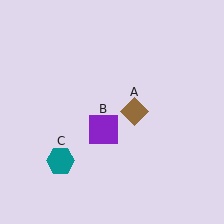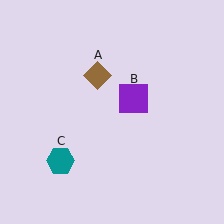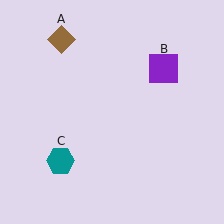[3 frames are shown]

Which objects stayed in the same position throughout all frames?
Teal hexagon (object C) remained stationary.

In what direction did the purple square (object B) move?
The purple square (object B) moved up and to the right.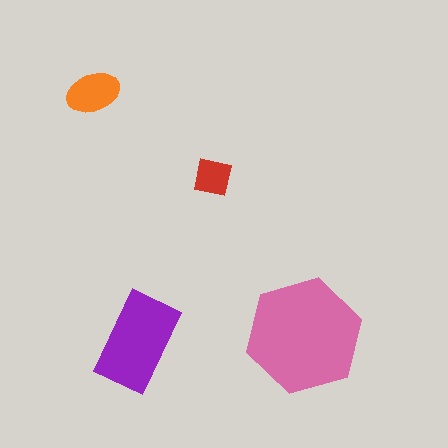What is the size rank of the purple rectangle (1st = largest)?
2nd.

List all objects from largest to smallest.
The pink hexagon, the purple rectangle, the orange ellipse, the red square.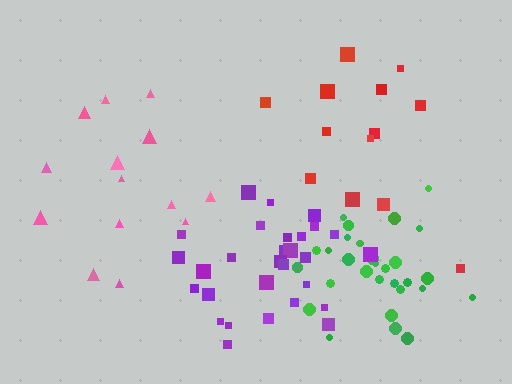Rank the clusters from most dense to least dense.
green, purple, red, pink.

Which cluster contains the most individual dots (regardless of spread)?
Green (30).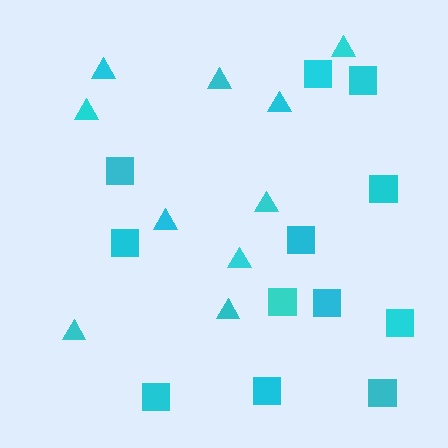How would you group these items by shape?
There are 2 groups: one group of squares (12) and one group of triangles (10).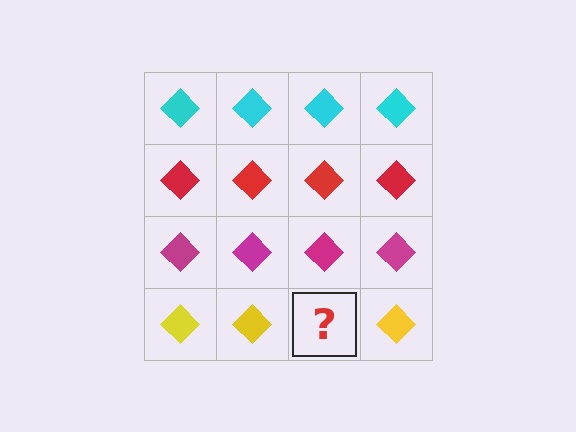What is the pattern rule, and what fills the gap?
The rule is that each row has a consistent color. The gap should be filled with a yellow diamond.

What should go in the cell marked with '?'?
The missing cell should contain a yellow diamond.